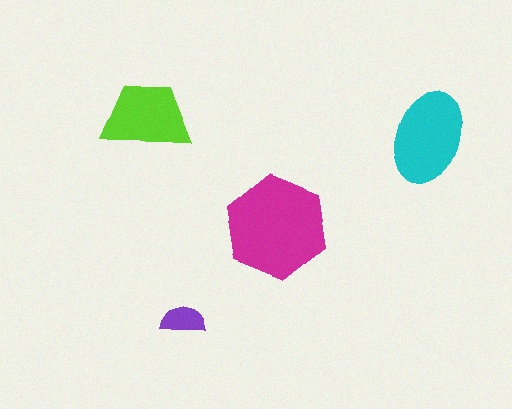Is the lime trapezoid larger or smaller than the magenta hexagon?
Smaller.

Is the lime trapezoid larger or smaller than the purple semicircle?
Larger.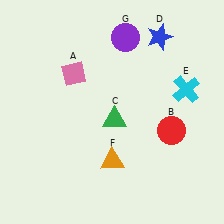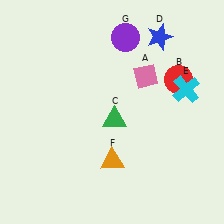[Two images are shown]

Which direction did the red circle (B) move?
The red circle (B) moved up.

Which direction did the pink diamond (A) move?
The pink diamond (A) moved right.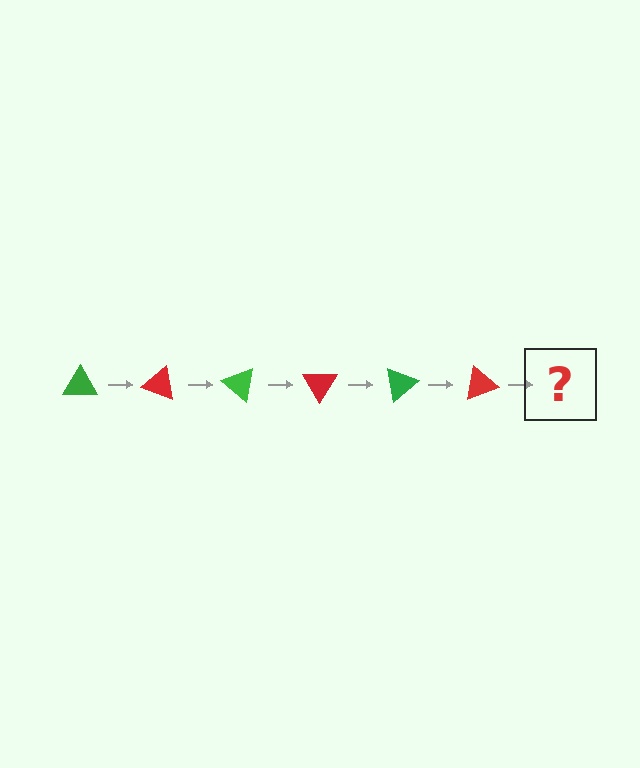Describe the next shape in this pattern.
It should be a green triangle, rotated 120 degrees from the start.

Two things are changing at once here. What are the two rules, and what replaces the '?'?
The two rules are that it rotates 20 degrees each step and the color cycles through green and red. The '?' should be a green triangle, rotated 120 degrees from the start.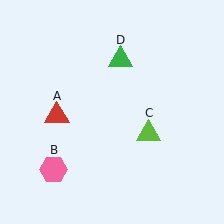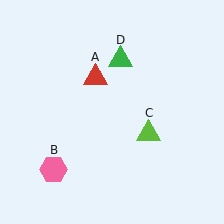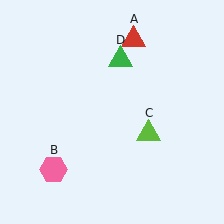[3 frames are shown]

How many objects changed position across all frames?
1 object changed position: red triangle (object A).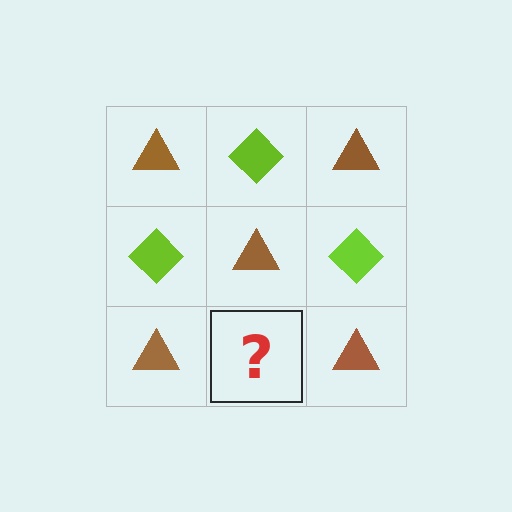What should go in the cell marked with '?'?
The missing cell should contain a lime diamond.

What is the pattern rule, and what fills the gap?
The rule is that it alternates brown triangle and lime diamond in a checkerboard pattern. The gap should be filled with a lime diamond.